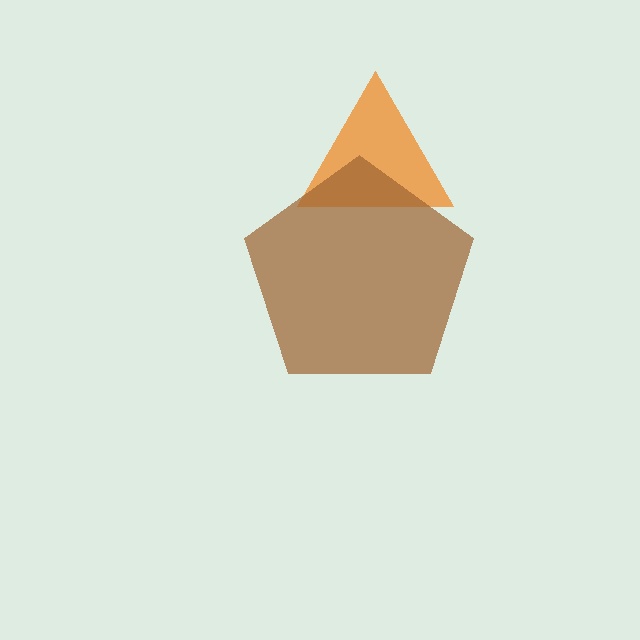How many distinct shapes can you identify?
There are 2 distinct shapes: an orange triangle, a brown pentagon.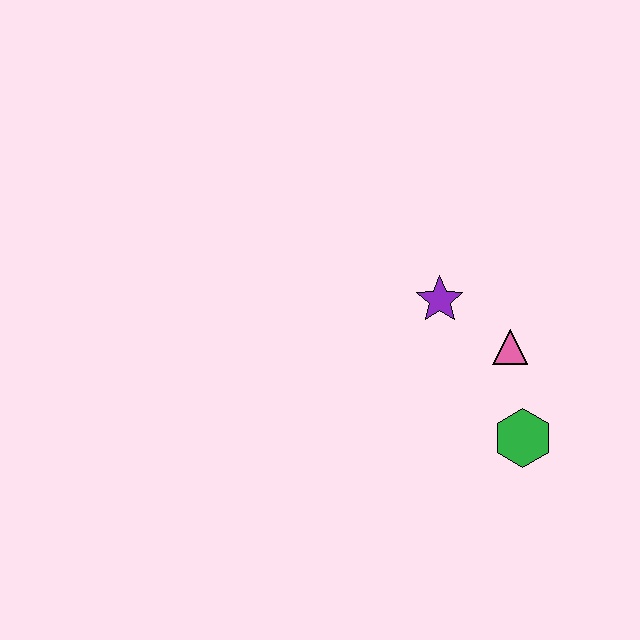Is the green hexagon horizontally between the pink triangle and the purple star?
No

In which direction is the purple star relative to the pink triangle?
The purple star is to the left of the pink triangle.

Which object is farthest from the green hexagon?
The purple star is farthest from the green hexagon.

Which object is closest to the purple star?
The pink triangle is closest to the purple star.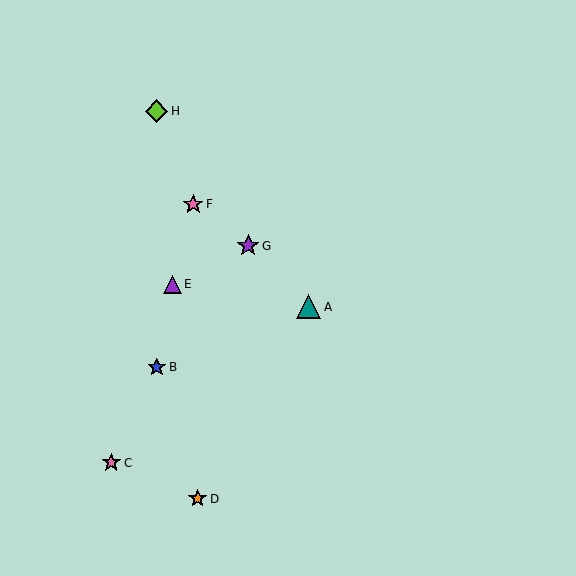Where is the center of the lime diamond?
The center of the lime diamond is at (157, 111).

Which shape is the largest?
The teal triangle (labeled A) is the largest.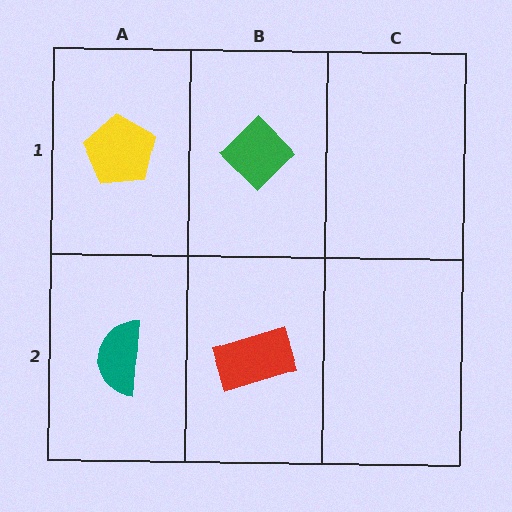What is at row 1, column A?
A yellow pentagon.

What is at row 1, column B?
A green diamond.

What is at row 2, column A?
A teal semicircle.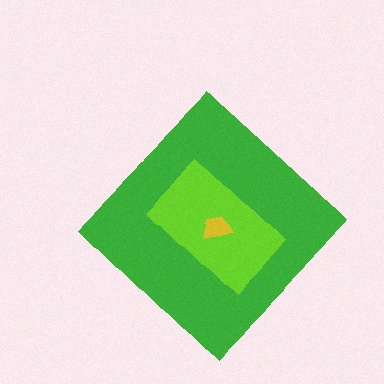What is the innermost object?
The yellow trapezoid.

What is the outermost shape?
The green diamond.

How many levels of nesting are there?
3.